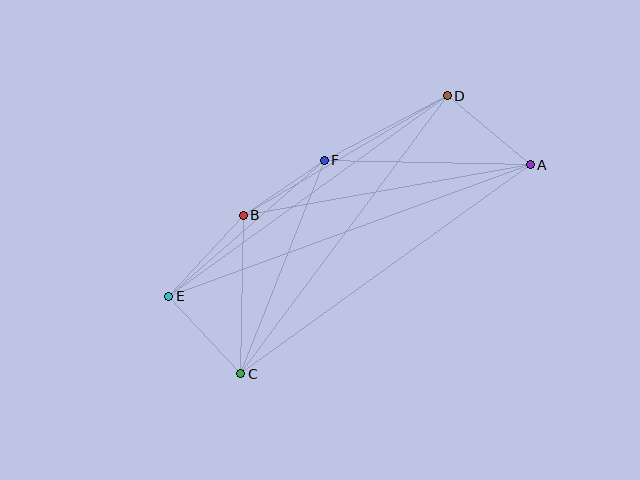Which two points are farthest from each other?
Points A and E are farthest from each other.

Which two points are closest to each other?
Points B and F are closest to each other.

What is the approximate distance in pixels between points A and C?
The distance between A and C is approximately 357 pixels.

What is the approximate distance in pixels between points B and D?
The distance between B and D is approximately 236 pixels.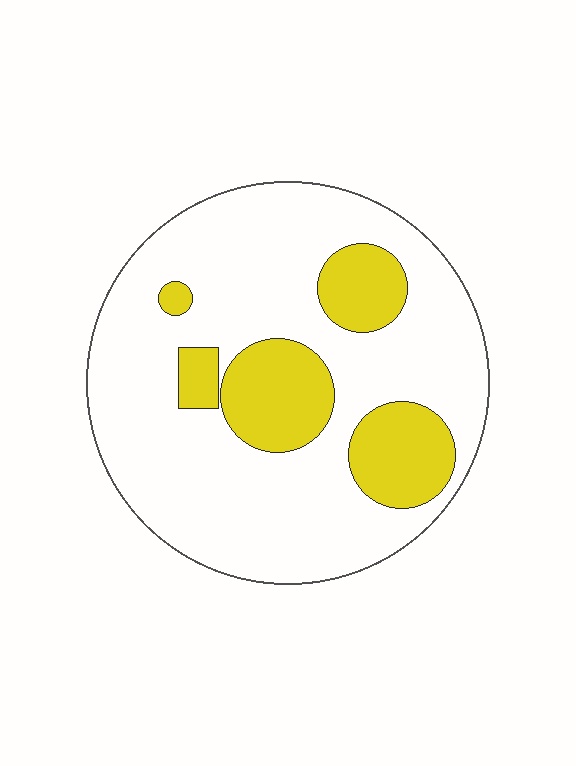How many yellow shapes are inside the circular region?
5.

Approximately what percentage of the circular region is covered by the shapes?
Approximately 25%.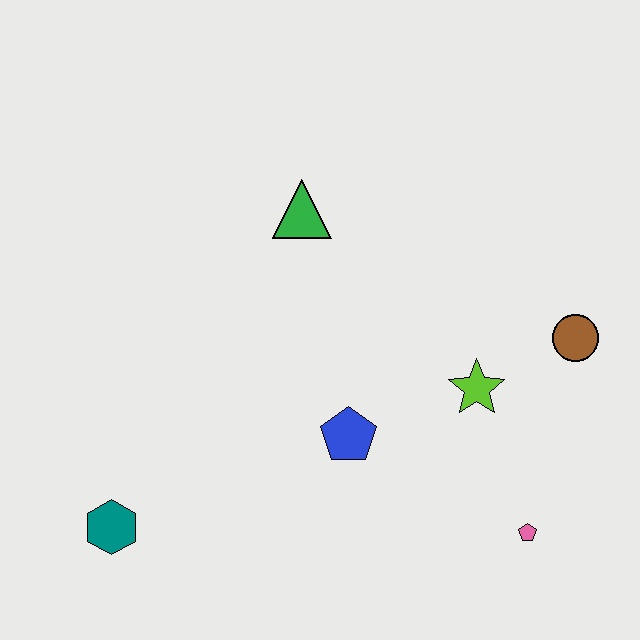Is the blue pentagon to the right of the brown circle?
No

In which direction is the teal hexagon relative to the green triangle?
The teal hexagon is below the green triangle.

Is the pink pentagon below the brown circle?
Yes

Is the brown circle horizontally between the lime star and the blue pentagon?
No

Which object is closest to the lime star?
The brown circle is closest to the lime star.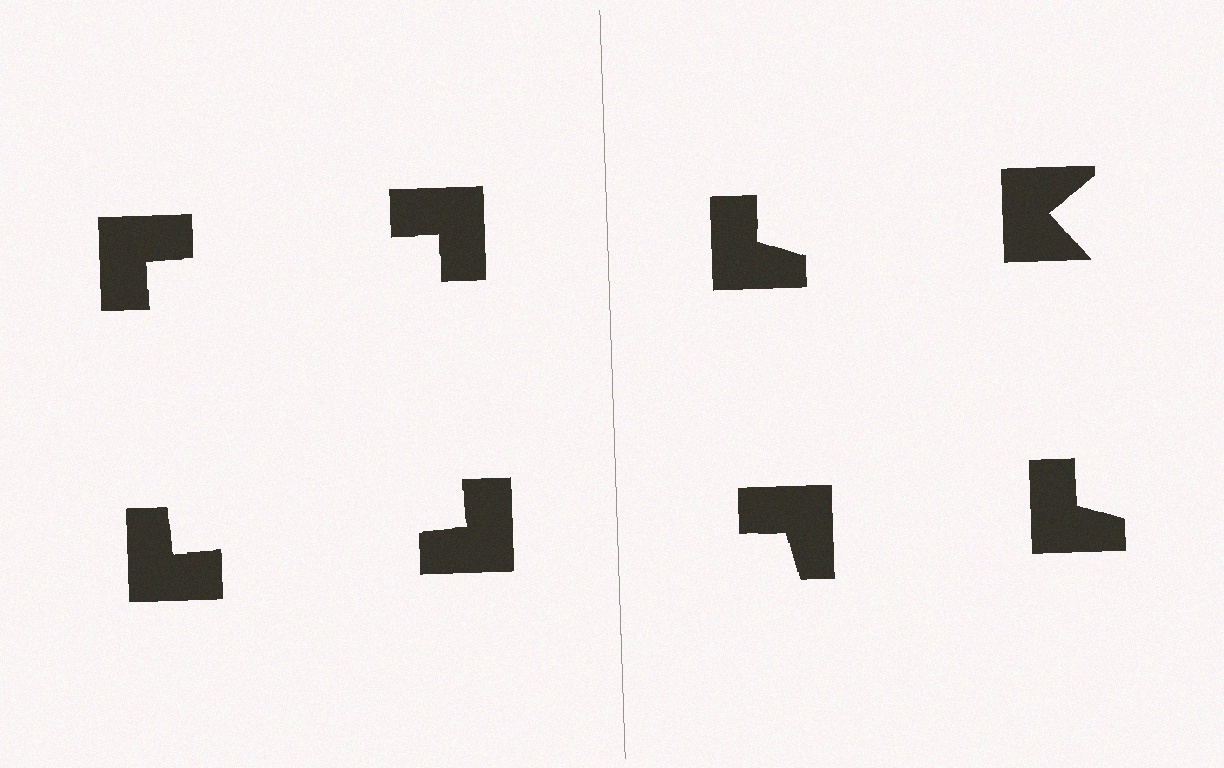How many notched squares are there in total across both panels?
8 — 4 on each side.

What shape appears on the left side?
An illusory square.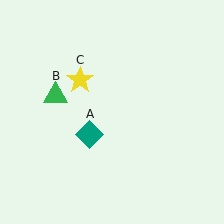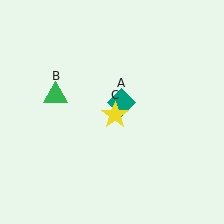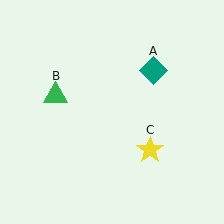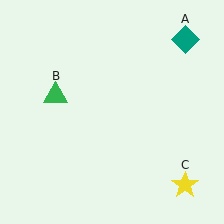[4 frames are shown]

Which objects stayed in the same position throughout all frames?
Green triangle (object B) remained stationary.